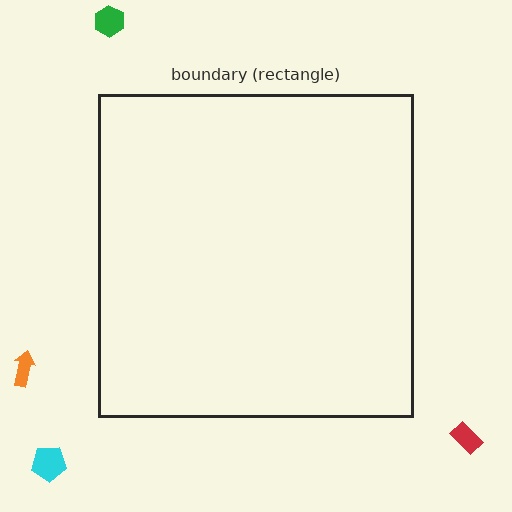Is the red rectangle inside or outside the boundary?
Outside.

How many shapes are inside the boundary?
0 inside, 4 outside.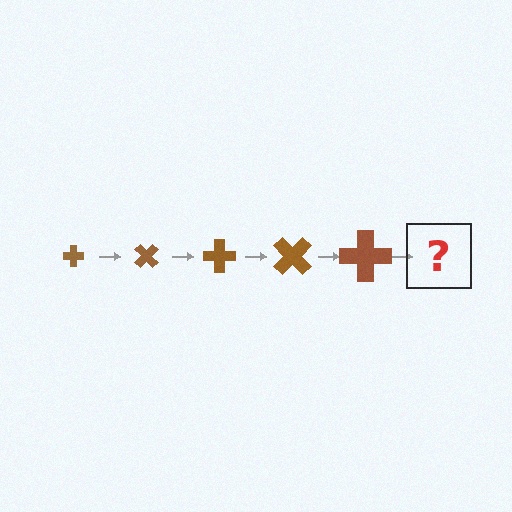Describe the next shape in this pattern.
It should be a cross, larger than the previous one and rotated 225 degrees from the start.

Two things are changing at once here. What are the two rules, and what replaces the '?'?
The two rules are that the cross grows larger each step and it rotates 45 degrees each step. The '?' should be a cross, larger than the previous one and rotated 225 degrees from the start.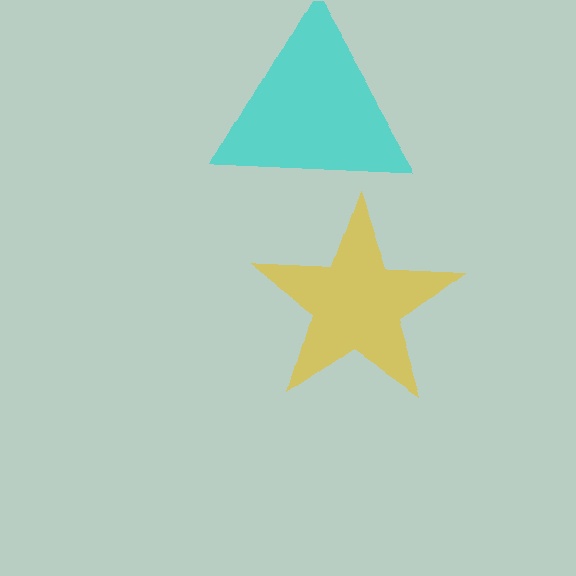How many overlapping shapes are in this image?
There are 2 overlapping shapes in the image.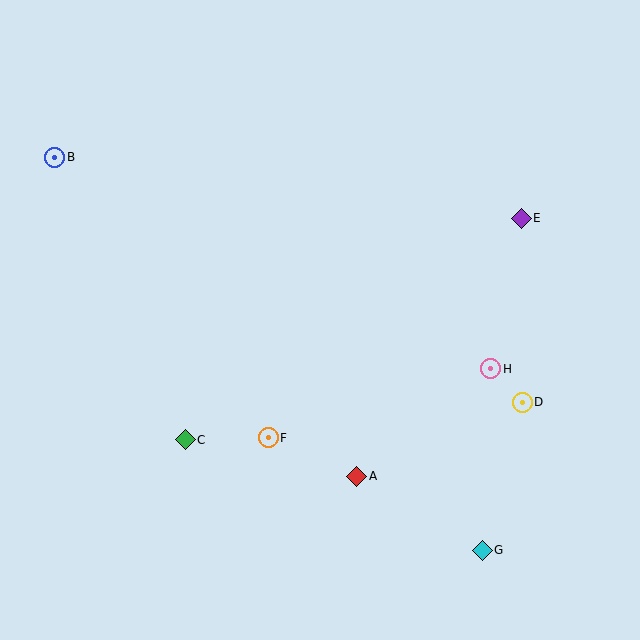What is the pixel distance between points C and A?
The distance between C and A is 175 pixels.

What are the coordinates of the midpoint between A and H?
The midpoint between A and H is at (424, 423).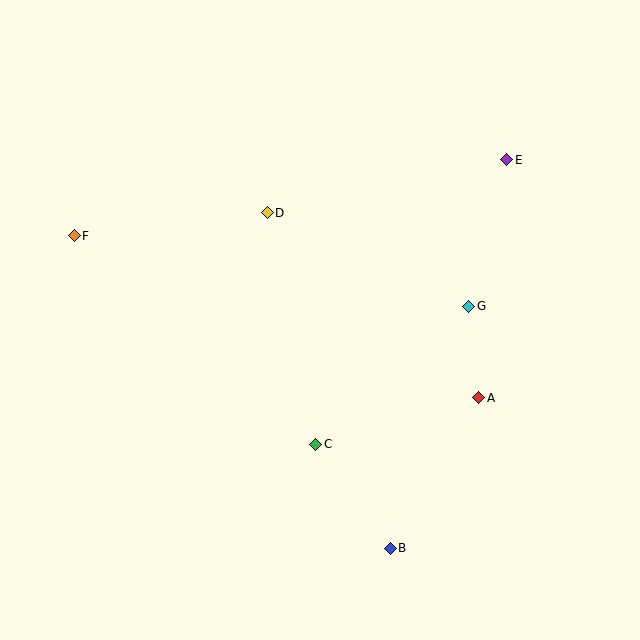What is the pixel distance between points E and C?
The distance between E and C is 343 pixels.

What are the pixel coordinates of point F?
Point F is at (74, 236).